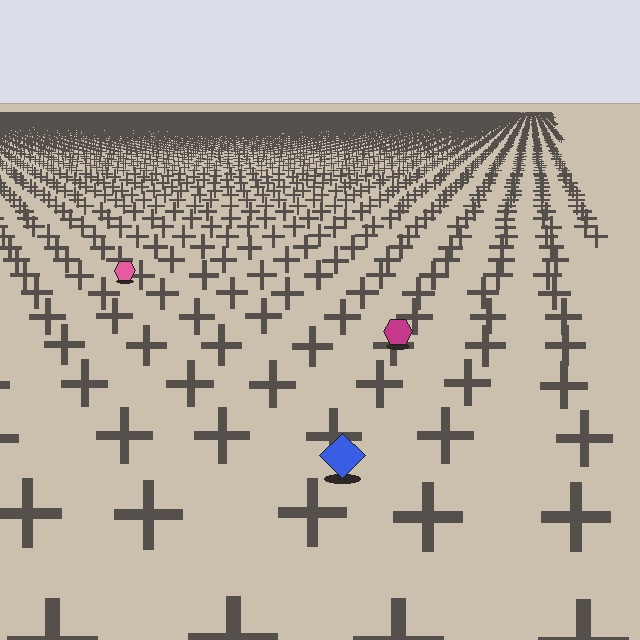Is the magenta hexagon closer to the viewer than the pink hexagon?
Yes. The magenta hexagon is closer — you can tell from the texture gradient: the ground texture is coarser near it.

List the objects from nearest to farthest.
From nearest to farthest: the blue diamond, the magenta hexagon, the pink hexagon.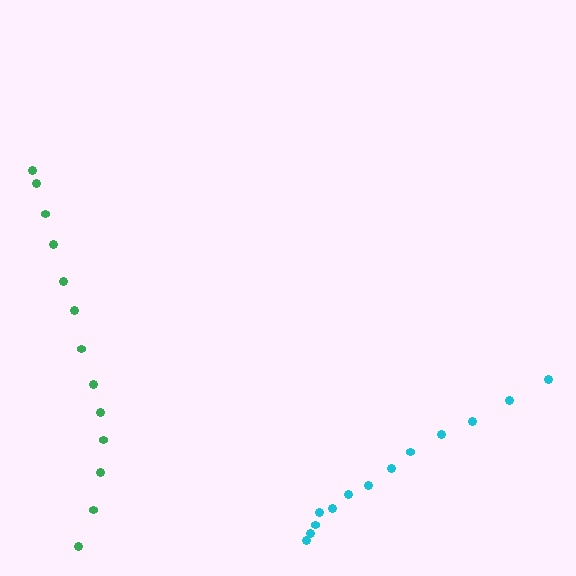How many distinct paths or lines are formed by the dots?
There are 2 distinct paths.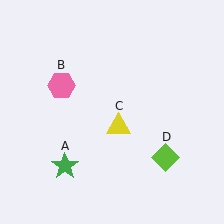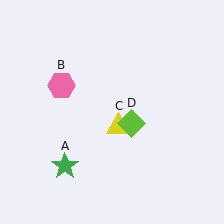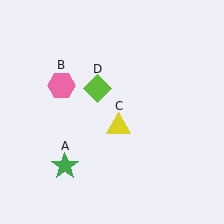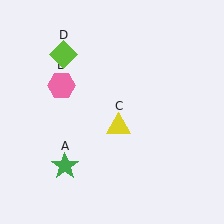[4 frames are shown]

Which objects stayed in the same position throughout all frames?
Green star (object A) and pink hexagon (object B) and yellow triangle (object C) remained stationary.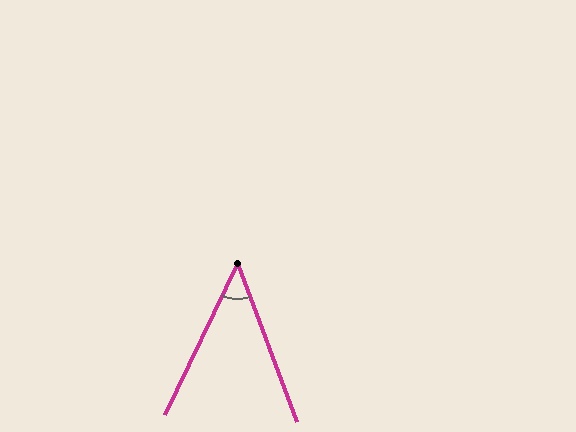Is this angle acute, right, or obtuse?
It is acute.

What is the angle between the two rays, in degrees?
Approximately 46 degrees.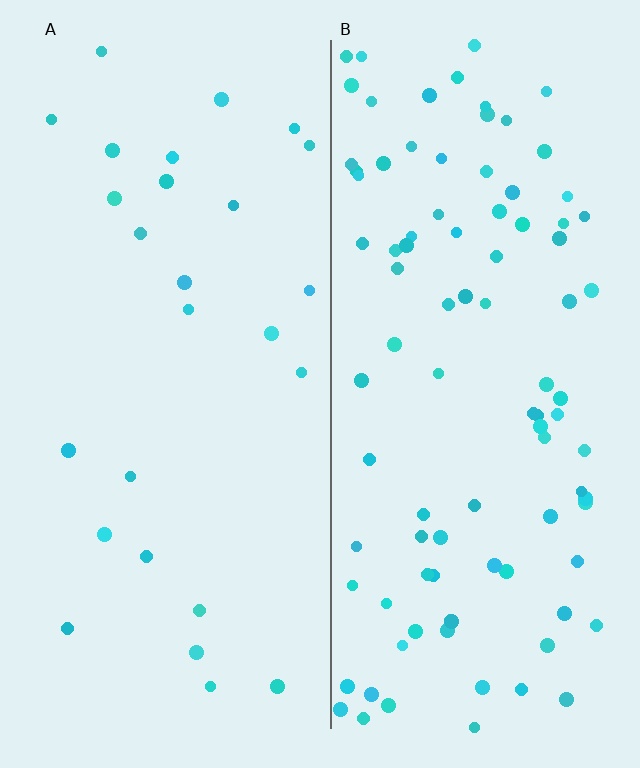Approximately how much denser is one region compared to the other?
Approximately 3.7× — region B over region A.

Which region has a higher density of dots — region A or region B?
B (the right).